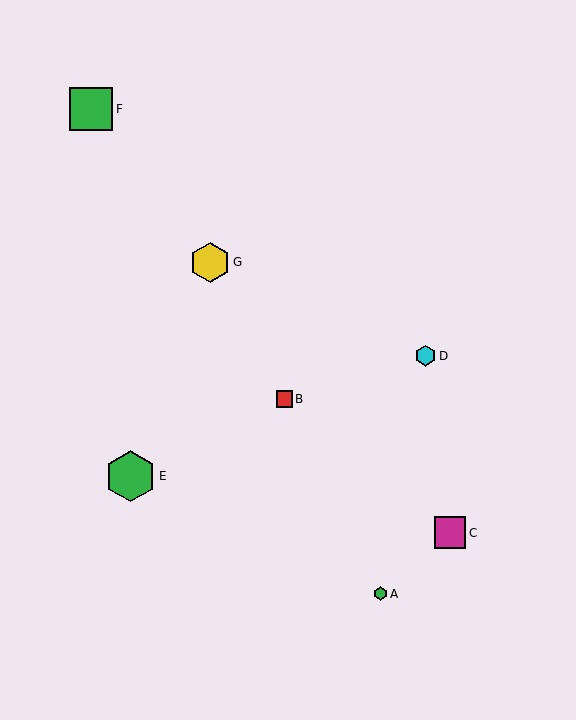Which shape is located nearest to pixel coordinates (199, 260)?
The yellow hexagon (labeled G) at (210, 262) is nearest to that location.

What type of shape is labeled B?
Shape B is a red square.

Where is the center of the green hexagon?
The center of the green hexagon is at (381, 594).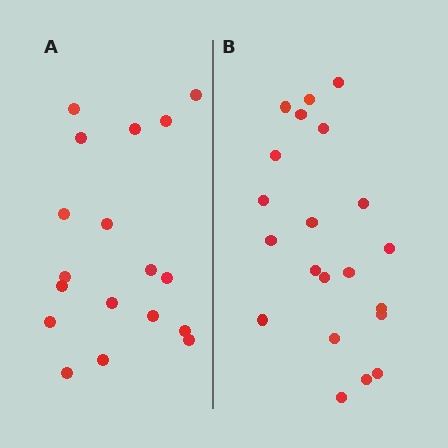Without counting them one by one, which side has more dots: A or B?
Region B (the right region) has more dots.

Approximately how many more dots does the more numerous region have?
Region B has just a few more — roughly 2 or 3 more dots than region A.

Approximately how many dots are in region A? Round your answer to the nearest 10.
About 20 dots. (The exact count is 18, which rounds to 20.)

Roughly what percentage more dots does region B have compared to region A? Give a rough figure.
About 15% more.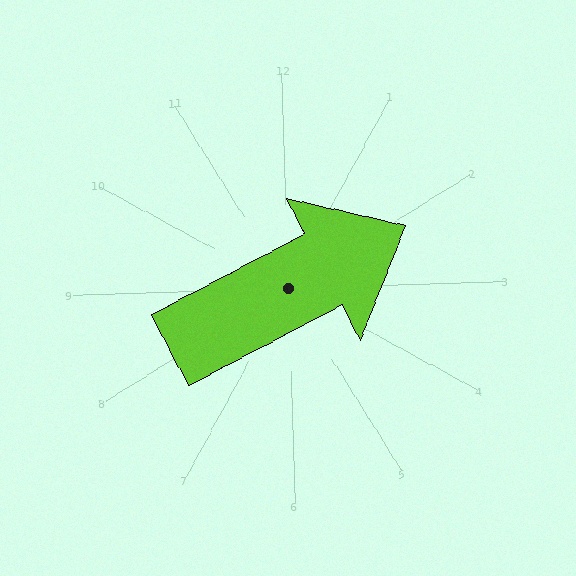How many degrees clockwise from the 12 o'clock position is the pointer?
Approximately 64 degrees.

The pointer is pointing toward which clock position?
Roughly 2 o'clock.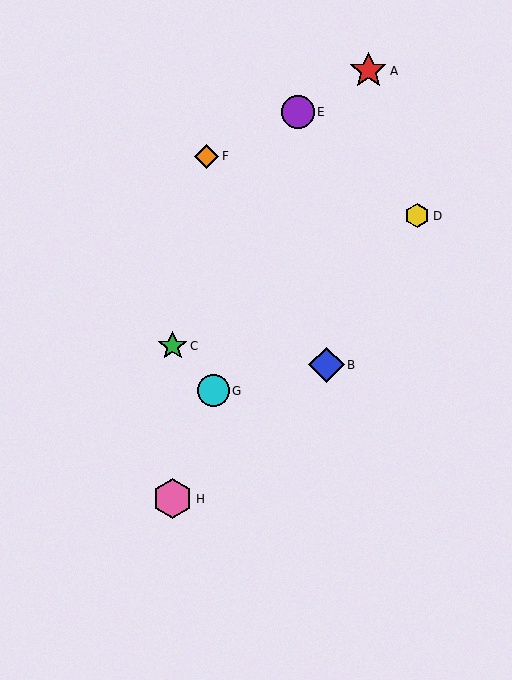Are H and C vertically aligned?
Yes, both are at x≈173.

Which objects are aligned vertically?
Objects C, H are aligned vertically.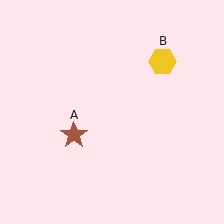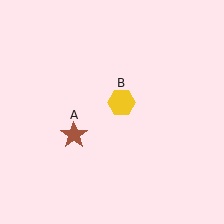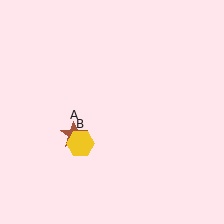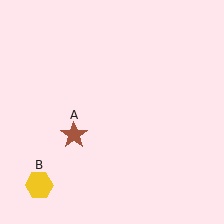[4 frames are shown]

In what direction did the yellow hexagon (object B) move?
The yellow hexagon (object B) moved down and to the left.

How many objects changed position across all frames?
1 object changed position: yellow hexagon (object B).